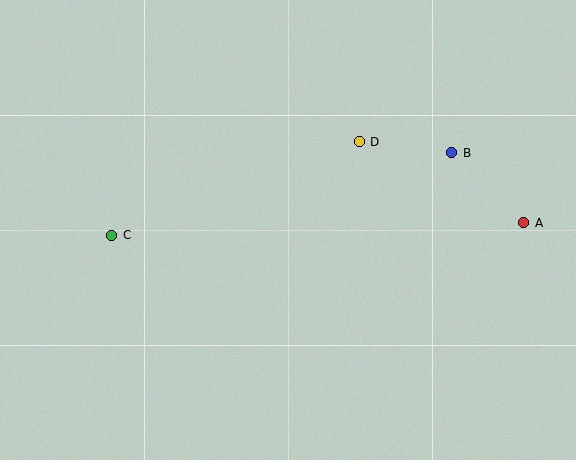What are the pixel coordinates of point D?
Point D is at (359, 142).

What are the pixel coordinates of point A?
Point A is at (524, 223).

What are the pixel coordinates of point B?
Point B is at (451, 153).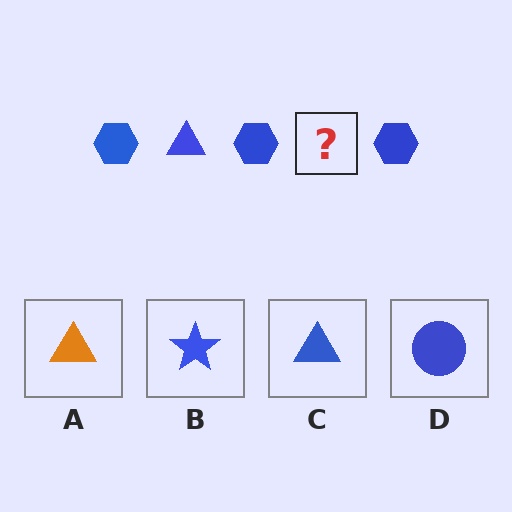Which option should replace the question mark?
Option C.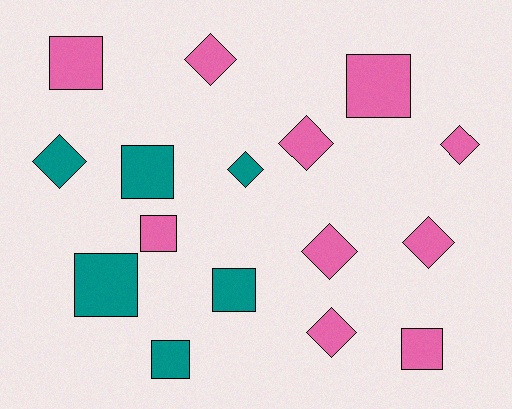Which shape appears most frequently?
Diamond, with 8 objects.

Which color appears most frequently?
Pink, with 10 objects.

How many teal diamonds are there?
There are 2 teal diamonds.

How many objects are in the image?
There are 16 objects.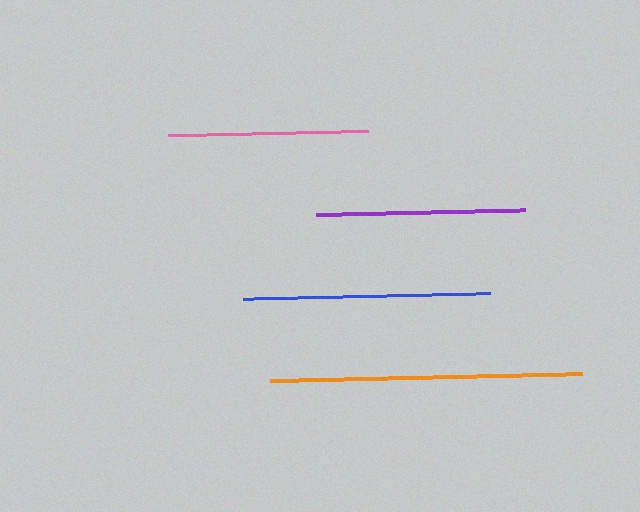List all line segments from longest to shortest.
From longest to shortest: orange, blue, purple, pink.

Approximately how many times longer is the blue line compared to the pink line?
The blue line is approximately 1.2 times the length of the pink line.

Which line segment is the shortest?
The pink line is the shortest at approximately 200 pixels.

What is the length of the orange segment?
The orange segment is approximately 313 pixels long.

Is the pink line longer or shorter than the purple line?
The purple line is longer than the pink line.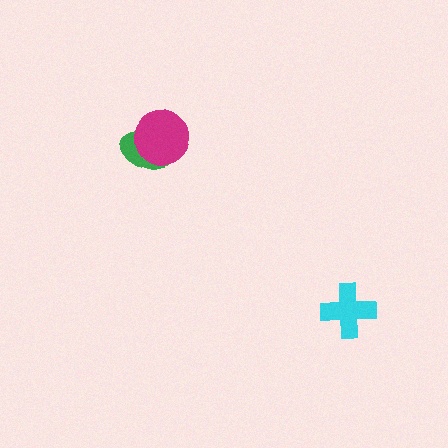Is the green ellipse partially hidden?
Yes, it is partially covered by another shape.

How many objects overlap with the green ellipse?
1 object overlaps with the green ellipse.